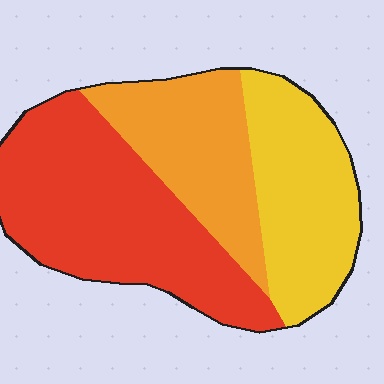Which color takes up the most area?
Red, at roughly 45%.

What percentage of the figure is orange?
Orange takes up about one quarter (1/4) of the figure.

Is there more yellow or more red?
Red.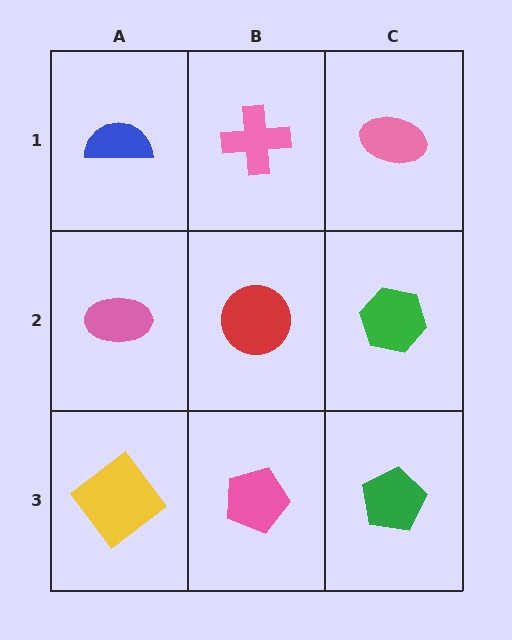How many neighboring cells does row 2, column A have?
3.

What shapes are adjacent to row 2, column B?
A pink cross (row 1, column B), a pink pentagon (row 3, column B), a pink ellipse (row 2, column A), a green hexagon (row 2, column C).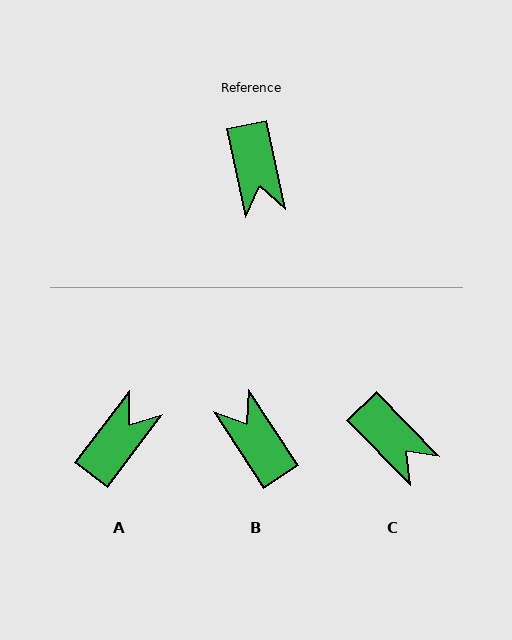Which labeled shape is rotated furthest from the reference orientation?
B, about 159 degrees away.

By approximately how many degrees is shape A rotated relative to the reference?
Approximately 131 degrees counter-clockwise.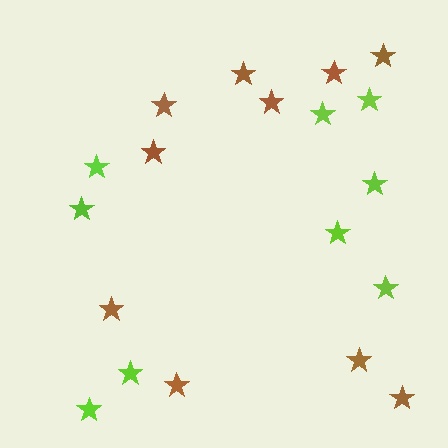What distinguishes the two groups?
There are 2 groups: one group of lime stars (9) and one group of brown stars (10).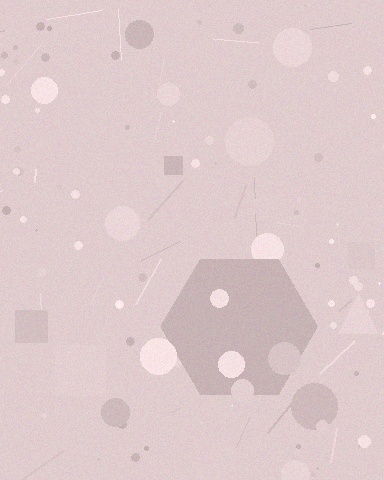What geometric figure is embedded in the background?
A hexagon is embedded in the background.